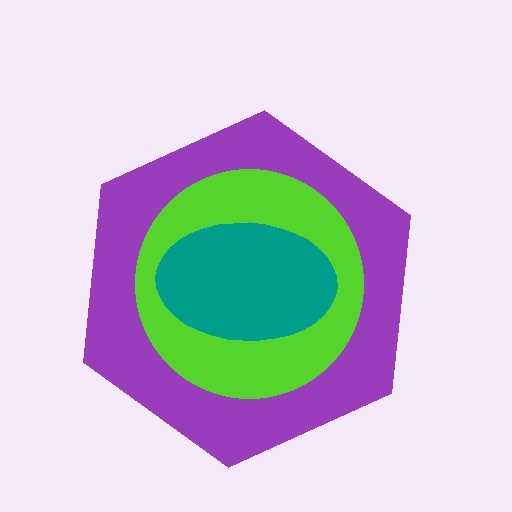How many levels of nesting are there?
3.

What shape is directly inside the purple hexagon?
The lime circle.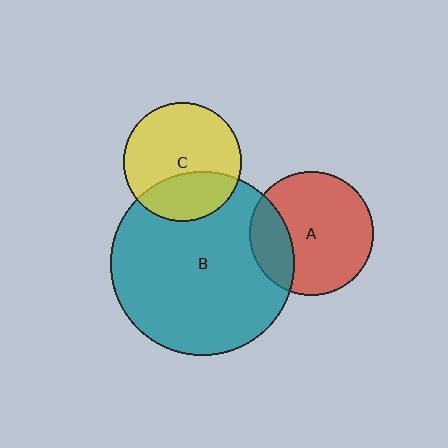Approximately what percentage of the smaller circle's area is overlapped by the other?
Approximately 30%.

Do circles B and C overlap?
Yes.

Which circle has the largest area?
Circle B (teal).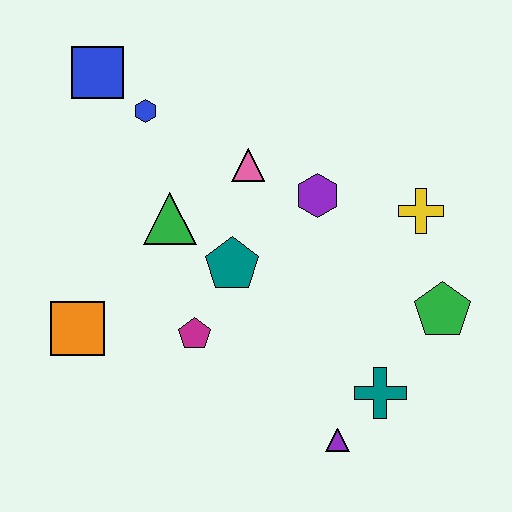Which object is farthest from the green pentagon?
The blue square is farthest from the green pentagon.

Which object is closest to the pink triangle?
The purple hexagon is closest to the pink triangle.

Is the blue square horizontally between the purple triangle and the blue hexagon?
No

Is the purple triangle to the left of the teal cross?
Yes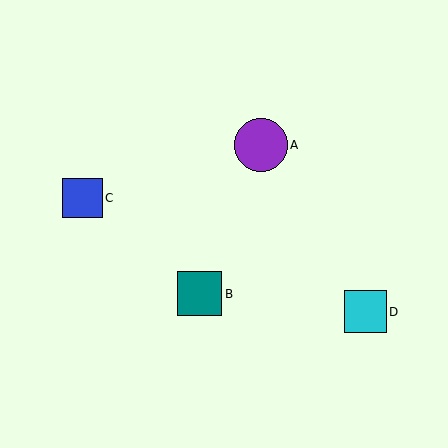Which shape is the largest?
The purple circle (labeled A) is the largest.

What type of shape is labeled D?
Shape D is a cyan square.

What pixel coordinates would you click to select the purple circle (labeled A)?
Click at (261, 145) to select the purple circle A.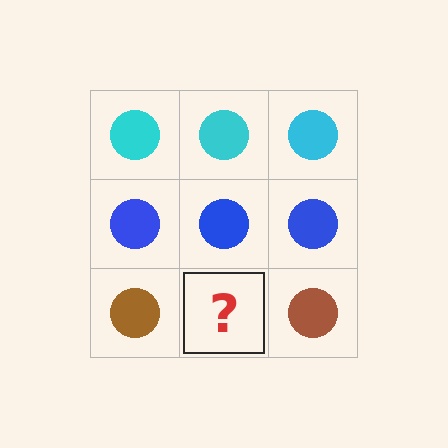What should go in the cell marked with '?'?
The missing cell should contain a brown circle.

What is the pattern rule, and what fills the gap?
The rule is that each row has a consistent color. The gap should be filled with a brown circle.